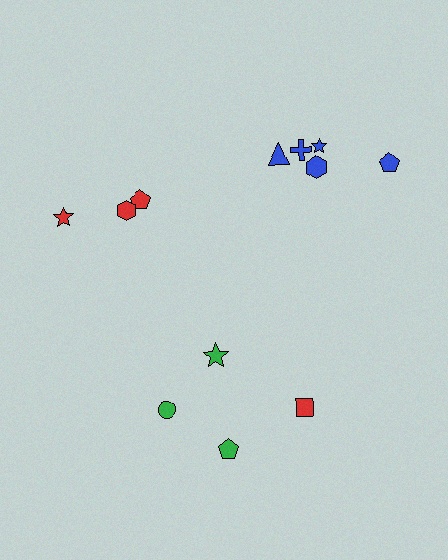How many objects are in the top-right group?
There are 5 objects.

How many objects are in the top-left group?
There are 3 objects.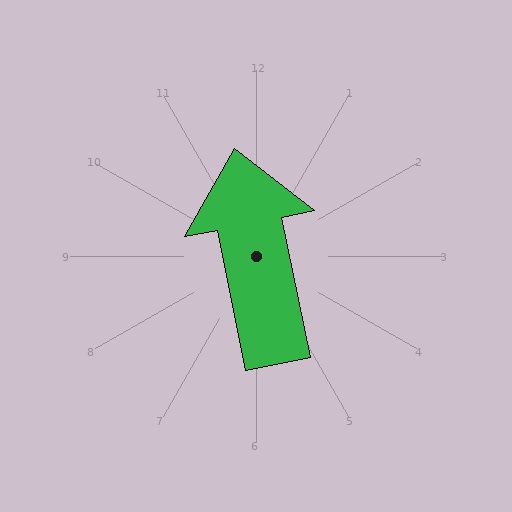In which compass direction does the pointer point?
North.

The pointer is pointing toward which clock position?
Roughly 12 o'clock.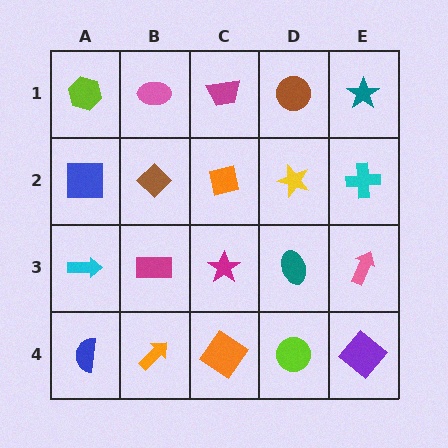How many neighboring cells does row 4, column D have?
3.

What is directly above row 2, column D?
A brown circle.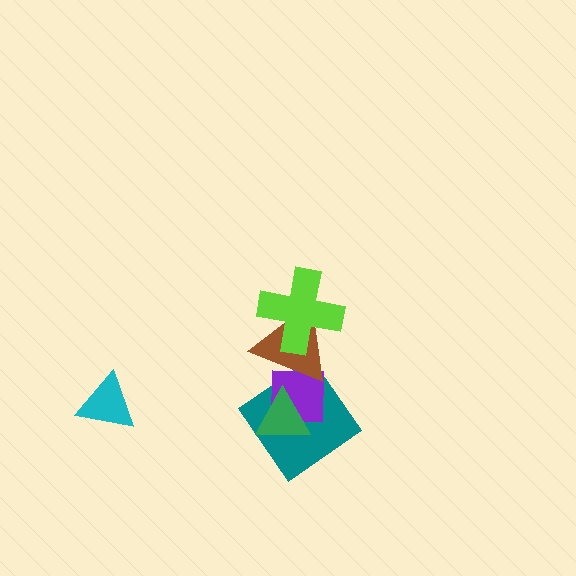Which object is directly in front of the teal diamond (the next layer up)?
The purple square is directly in front of the teal diamond.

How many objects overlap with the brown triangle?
3 objects overlap with the brown triangle.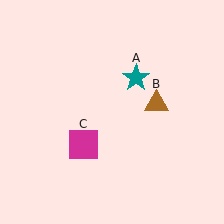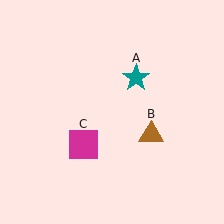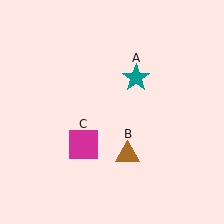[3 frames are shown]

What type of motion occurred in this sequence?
The brown triangle (object B) rotated clockwise around the center of the scene.